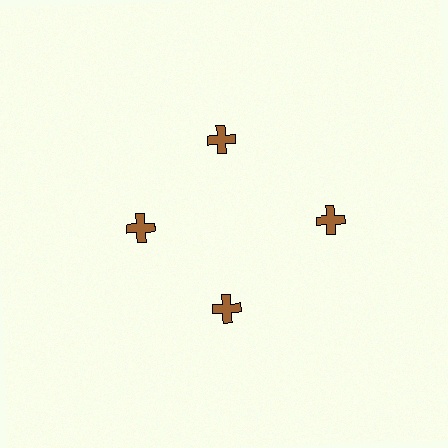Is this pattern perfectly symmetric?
No. The 4 brown crosses are arranged in a ring, but one element near the 3 o'clock position is pushed outward from the center, breaking the 4-fold rotational symmetry.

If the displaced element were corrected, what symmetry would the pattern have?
It would have 4-fold rotational symmetry — the pattern would map onto itself every 90 degrees.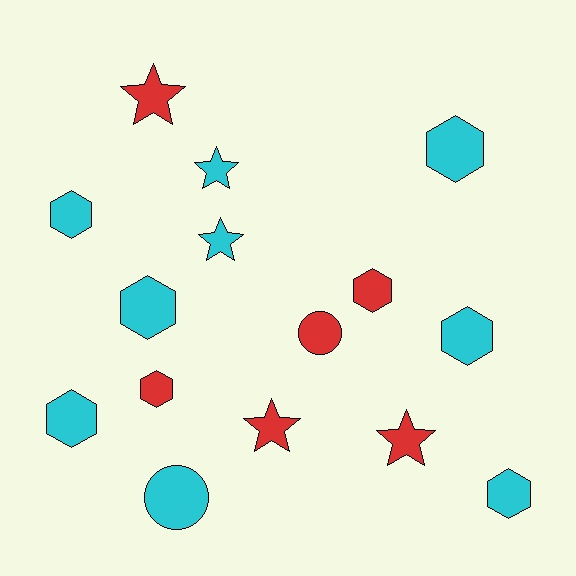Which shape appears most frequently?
Hexagon, with 8 objects.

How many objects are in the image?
There are 15 objects.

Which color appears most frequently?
Cyan, with 9 objects.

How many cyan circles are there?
There is 1 cyan circle.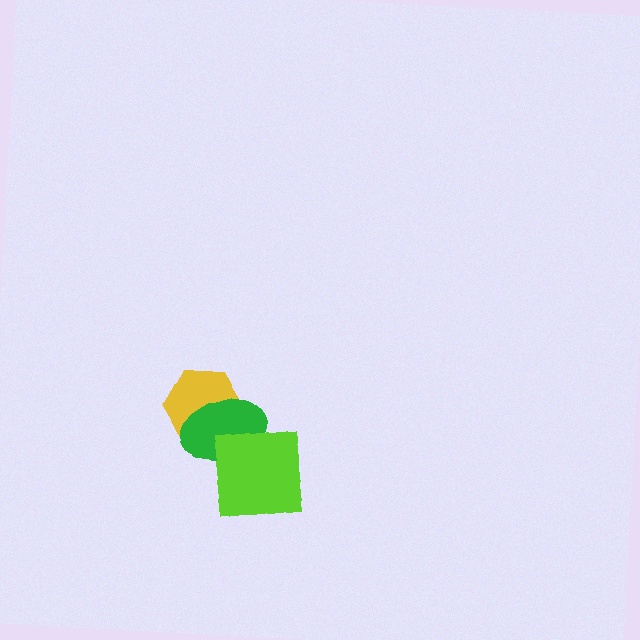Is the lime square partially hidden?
No, no other shape covers it.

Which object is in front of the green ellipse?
The lime square is in front of the green ellipse.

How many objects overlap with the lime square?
1 object overlaps with the lime square.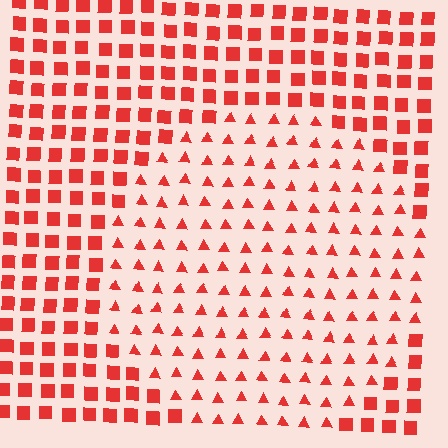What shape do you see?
I see a circle.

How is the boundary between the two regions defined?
The boundary is defined by a change in element shape: triangles inside vs. squares outside. All elements share the same color and spacing.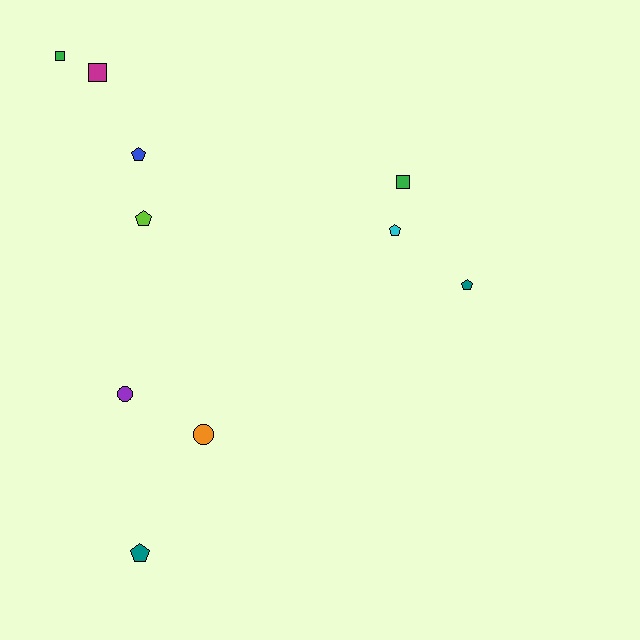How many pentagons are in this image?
There are 5 pentagons.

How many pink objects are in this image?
There are no pink objects.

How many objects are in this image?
There are 10 objects.